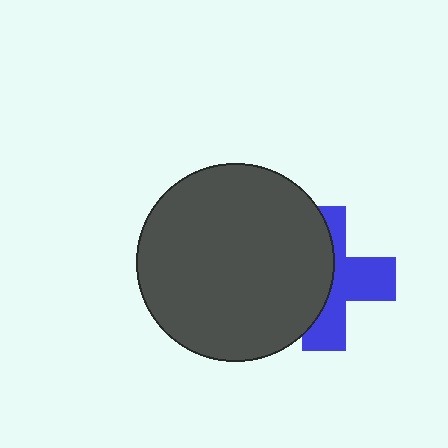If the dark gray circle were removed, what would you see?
You would see the complete blue cross.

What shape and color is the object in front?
The object in front is a dark gray circle.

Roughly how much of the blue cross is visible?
About half of it is visible (roughly 49%).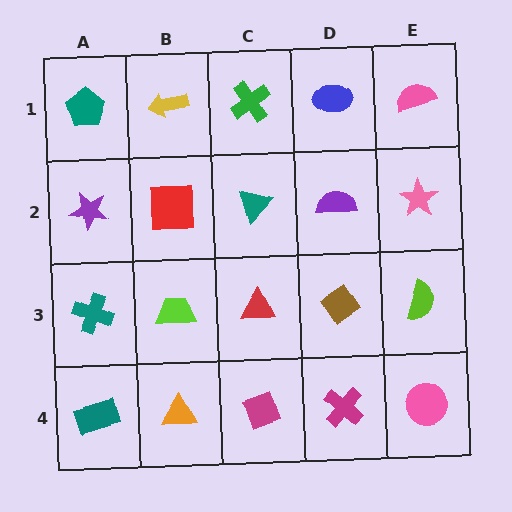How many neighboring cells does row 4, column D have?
3.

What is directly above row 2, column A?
A teal pentagon.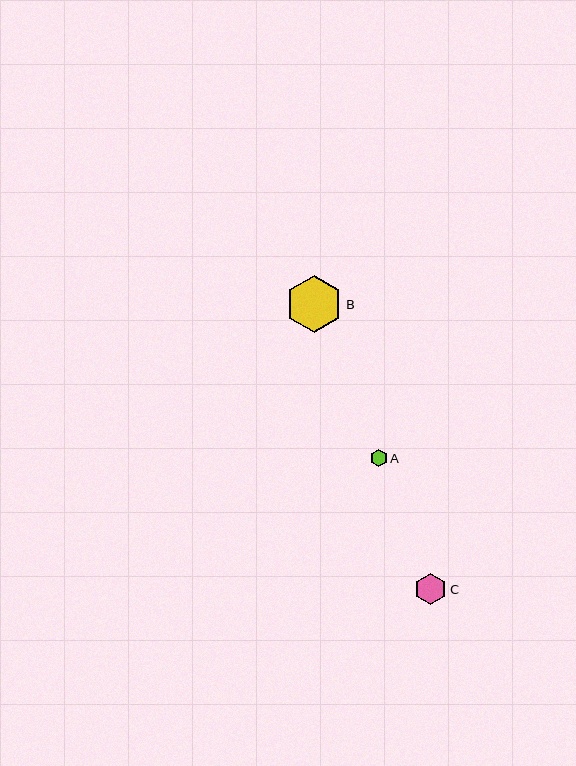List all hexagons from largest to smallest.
From largest to smallest: B, C, A.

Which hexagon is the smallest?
Hexagon A is the smallest with a size of approximately 17 pixels.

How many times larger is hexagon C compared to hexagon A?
Hexagon C is approximately 1.8 times the size of hexagon A.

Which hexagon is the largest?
Hexagon B is the largest with a size of approximately 57 pixels.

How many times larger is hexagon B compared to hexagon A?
Hexagon B is approximately 3.3 times the size of hexagon A.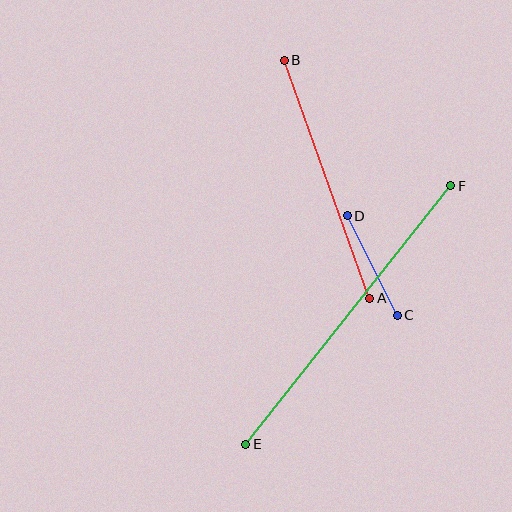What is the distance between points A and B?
The distance is approximately 253 pixels.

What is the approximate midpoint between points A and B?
The midpoint is at approximately (327, 179) pixels.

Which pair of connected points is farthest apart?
Points E and F are farthest apart.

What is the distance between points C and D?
The distance is approximately 111 pixels.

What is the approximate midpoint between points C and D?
The midpoint is at approximately (372, 266) pixels.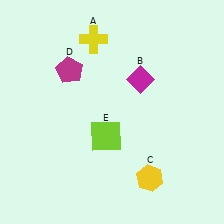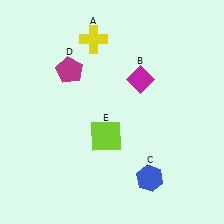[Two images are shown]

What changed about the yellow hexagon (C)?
In Image 1, C is yellow. In Image 2, it changed to blue.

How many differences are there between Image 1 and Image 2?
There is 1 difference between the two images.